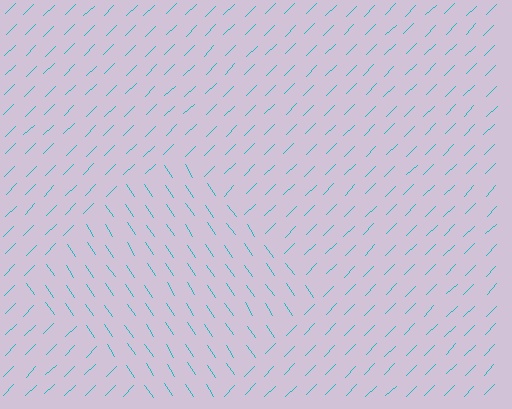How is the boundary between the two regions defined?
The boundary is defined purely by a change in line orientation (approximately 79 degrees difference). All lines are the same color and thickness.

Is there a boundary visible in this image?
Yes, there is a texture boundary formed by a change in line orientation.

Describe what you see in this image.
The image is filled with small cyan line segments. A diamond region in the image has lines oriented differently from the surrounding lines, creating a visible texture boundary.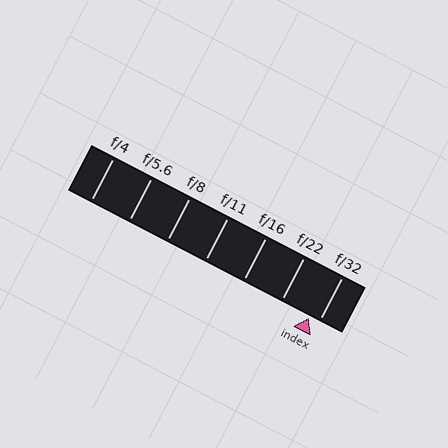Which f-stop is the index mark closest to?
The index mark is closest to f/32.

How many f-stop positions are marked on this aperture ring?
There are 7 f-stop positions marked.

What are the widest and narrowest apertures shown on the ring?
The widest aperture shown is f/4 and the narrowest is f/32.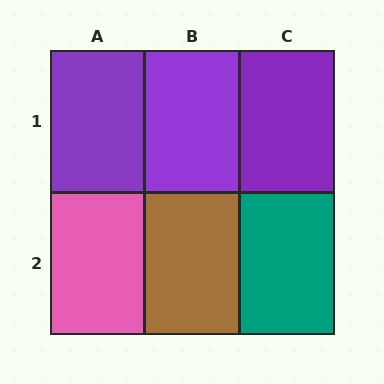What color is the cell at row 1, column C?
Purple.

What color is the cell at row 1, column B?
Purple.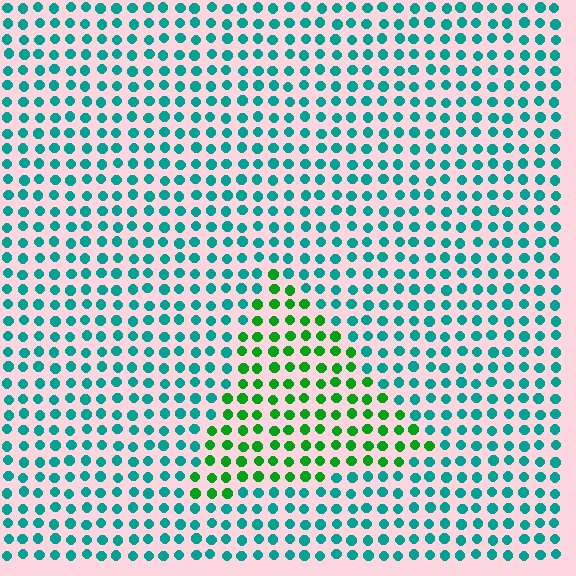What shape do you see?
I see a triangle.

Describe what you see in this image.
The image is filled with small teal elements in a uniform arrangement. A triangle-shaped region is visible where the elements are tinted to a slightly different hue, forming a subtle color boundary.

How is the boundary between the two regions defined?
The boundary is defined purely by a slight shift in hue (about 45 degrees). Spacing, size, and orientation are identical on both sides.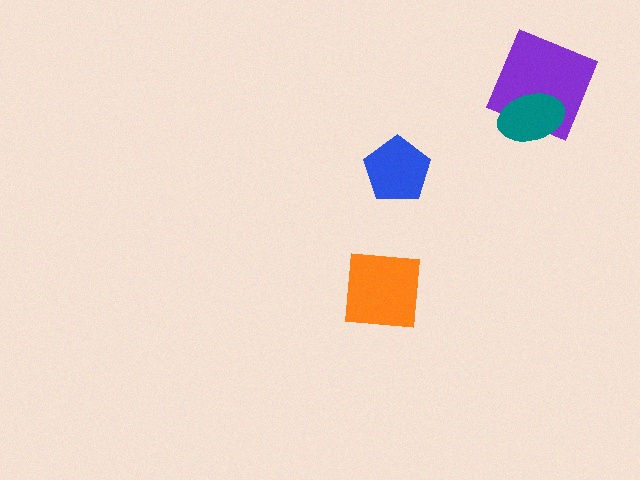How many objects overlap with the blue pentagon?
0 objects overlap with the blue pentagon.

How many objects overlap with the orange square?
0 objects overlap with the orange square.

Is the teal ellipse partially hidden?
No, no other shape covers it.